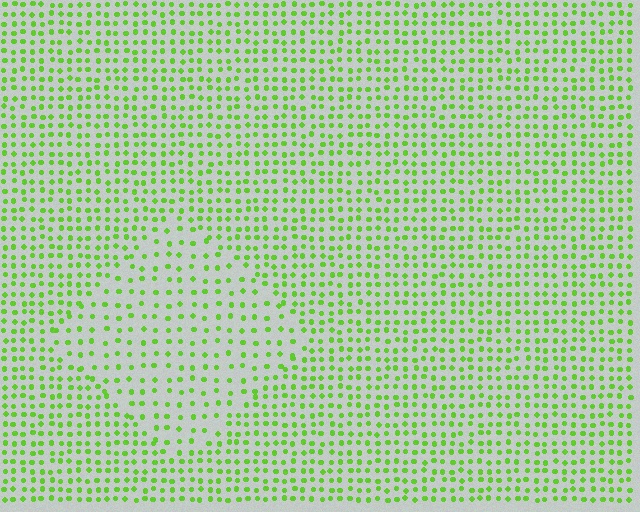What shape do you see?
I see a diamond.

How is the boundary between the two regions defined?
The boundary is defined by a change in element density (approximately 1.8x ratio). All elements are the same color, size, and shape.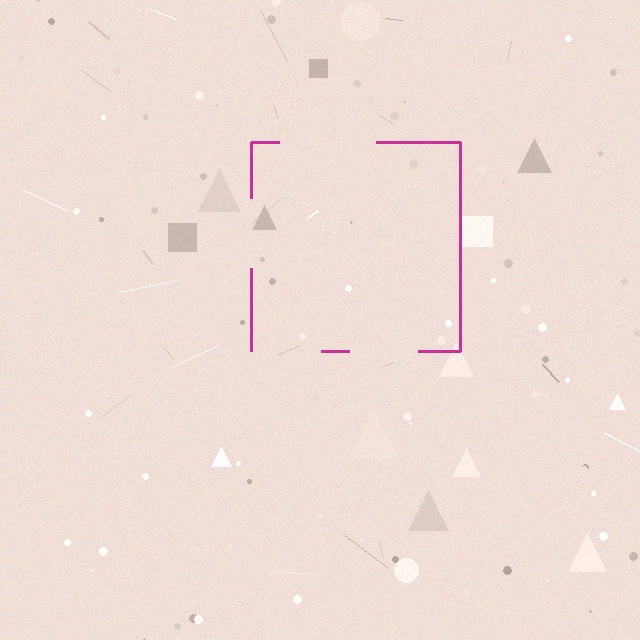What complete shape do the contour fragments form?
The contour fragments form a square.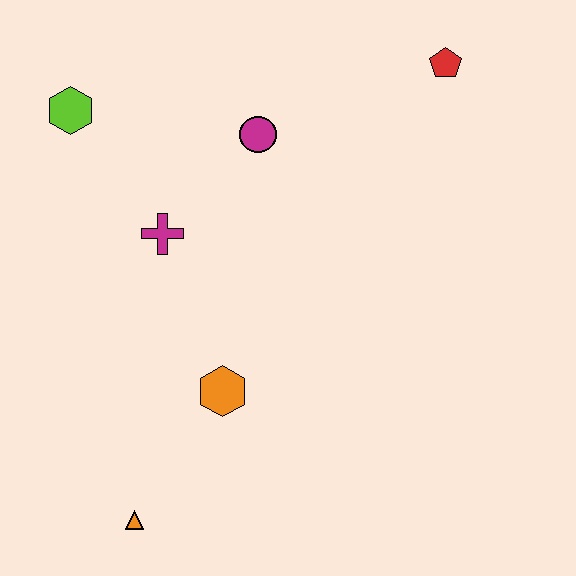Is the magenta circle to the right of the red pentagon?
No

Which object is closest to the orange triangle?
The orange hexagon is closest to the orange triangle.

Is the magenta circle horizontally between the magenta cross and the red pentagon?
Yes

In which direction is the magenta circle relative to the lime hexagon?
The magenta circle is to the right of the lime hexagon.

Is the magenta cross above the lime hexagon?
No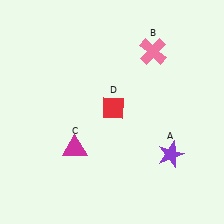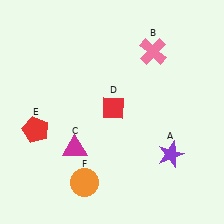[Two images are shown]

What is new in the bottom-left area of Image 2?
An orange circle (F) was added in the bottom-left area of Image 2.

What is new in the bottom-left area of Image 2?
A red pentagon (E) was added in the bottom-left area of Image 2.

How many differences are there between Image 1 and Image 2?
There are 2 differences between the two images.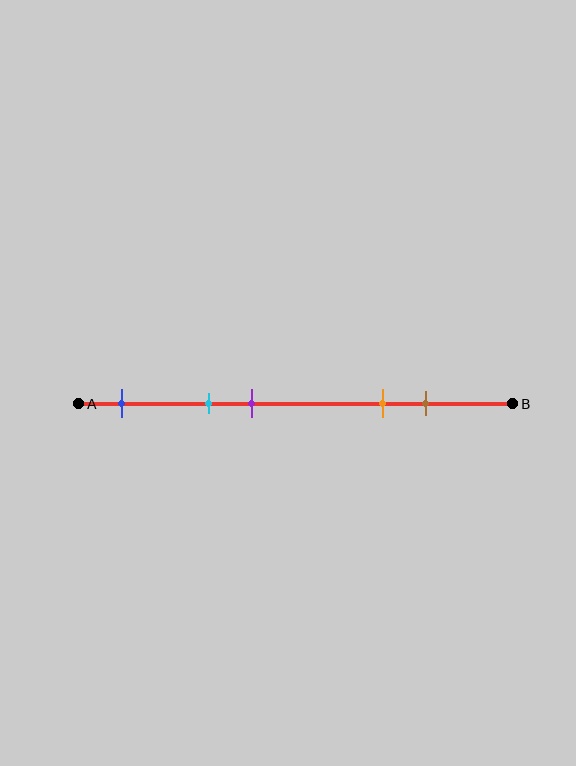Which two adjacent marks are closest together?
The cyan and purple marks are the closest adjacent pair.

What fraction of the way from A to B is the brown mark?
The brown mark is approximately 80% (0.8) of the way from A to B.